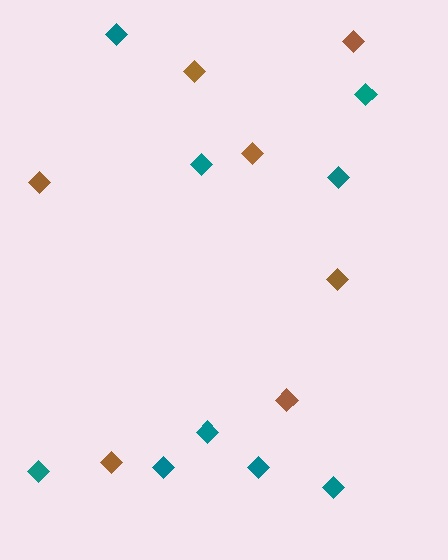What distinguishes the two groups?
There are 2 groups: one group of teal diamonds (9) and one group of brown diamonds (7).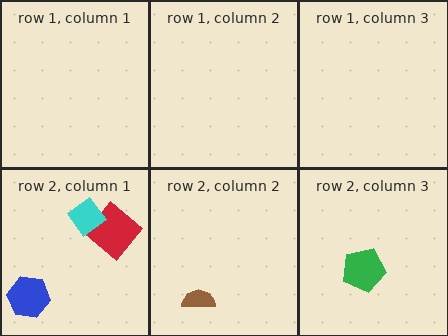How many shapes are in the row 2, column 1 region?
3.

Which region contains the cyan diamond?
The row 2, column 1 region.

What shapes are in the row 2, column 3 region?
The green pentagon.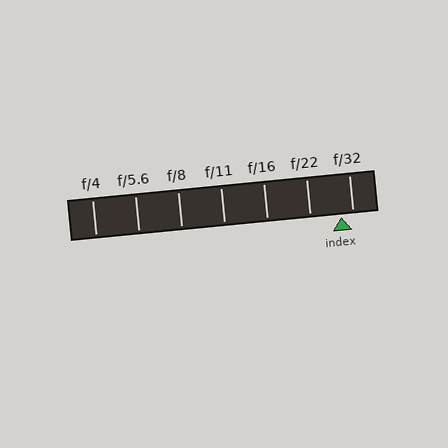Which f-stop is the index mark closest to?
The index mark is closest to f/32.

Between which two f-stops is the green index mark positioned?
The index mark is between f/22 and f/32.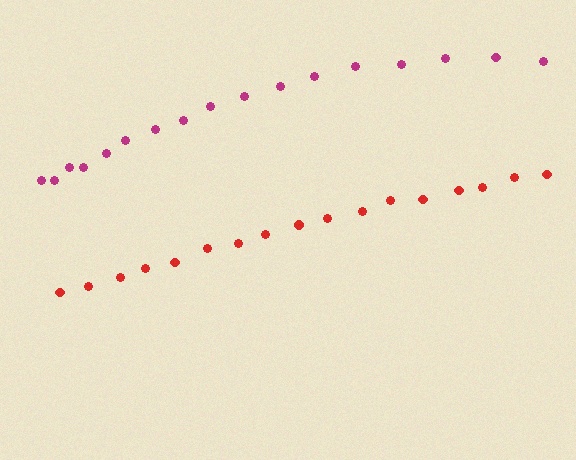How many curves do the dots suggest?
There are 2 distinct paths.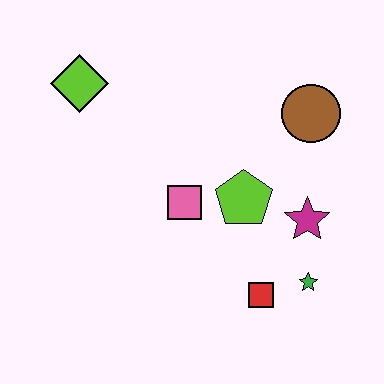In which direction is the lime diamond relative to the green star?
The lime diamond is to the left of the green star.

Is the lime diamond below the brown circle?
No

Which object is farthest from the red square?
The lime diamond is farthest from the red square.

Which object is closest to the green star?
The red square is closest to the green star.